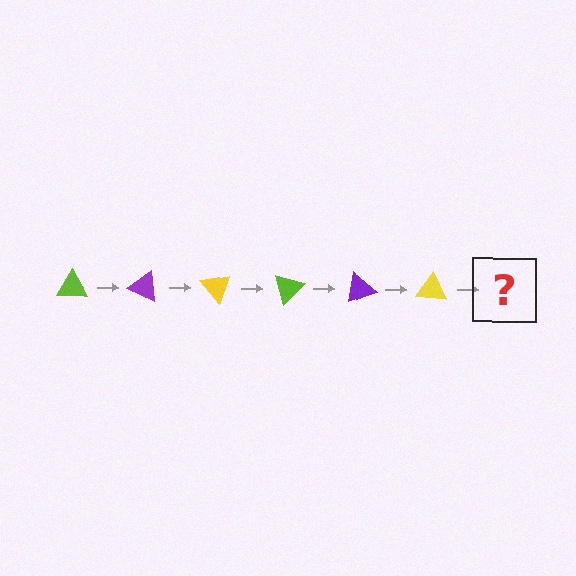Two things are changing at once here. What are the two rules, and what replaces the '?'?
The two rules are that it rotates 25 degrees each step and the color cycles through lime, purple, and yellow. The '?' should be a lime triangle, rotated 150 degrees from the start.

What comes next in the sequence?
The next element should be a lime triangle, rotated 150 degrees from the start.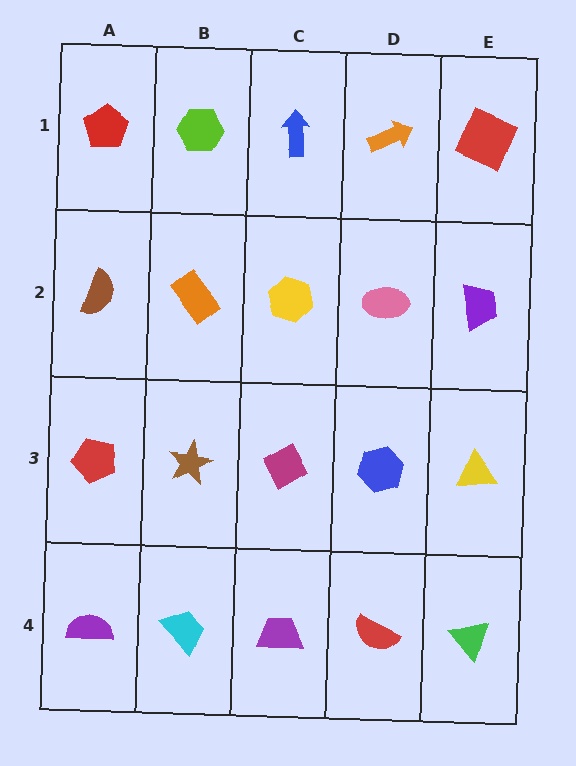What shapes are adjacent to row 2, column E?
A red square (row 1, column E), a yellow triangle (row 3, column E), a pink ellipse (row 2, column D).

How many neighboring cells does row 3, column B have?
4.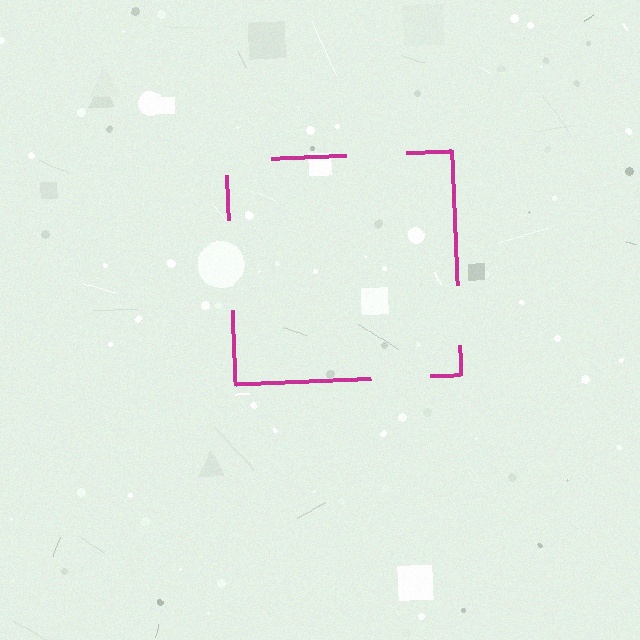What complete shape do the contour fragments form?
The contour fragments form a square.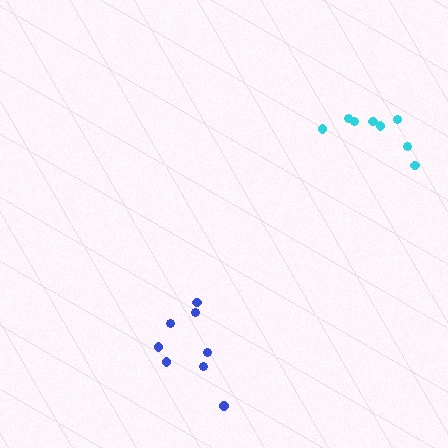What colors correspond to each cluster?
The clusters are colored: blue, cyan.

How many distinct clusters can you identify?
There are 2 distinct clusters.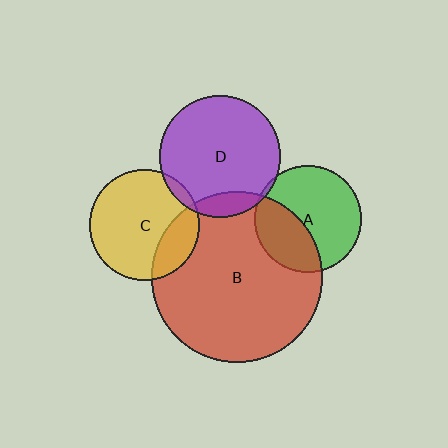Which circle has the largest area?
Circle B (red).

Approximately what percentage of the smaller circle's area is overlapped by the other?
Approximately 10%.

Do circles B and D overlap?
Yes.